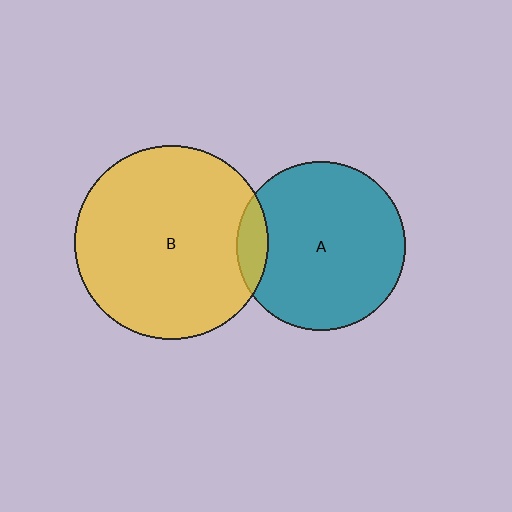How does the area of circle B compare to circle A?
Approximately 1.3 times.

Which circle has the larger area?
Circle B (yellow).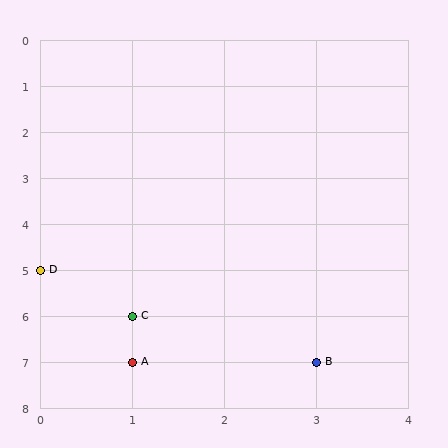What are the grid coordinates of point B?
Point B is at grid coordinates (3, 7).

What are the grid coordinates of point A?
Point A is at grid coordinates (1, 7).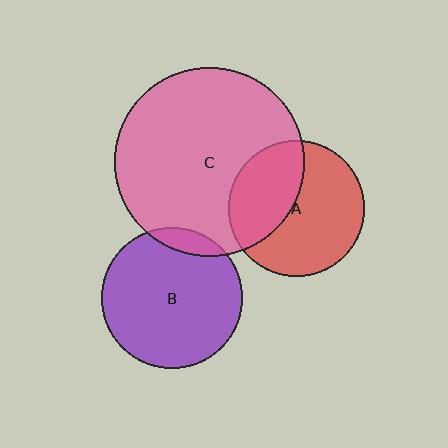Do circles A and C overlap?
Yes.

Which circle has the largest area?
Circle C (pink).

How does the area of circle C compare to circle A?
Approximately 1.9 times.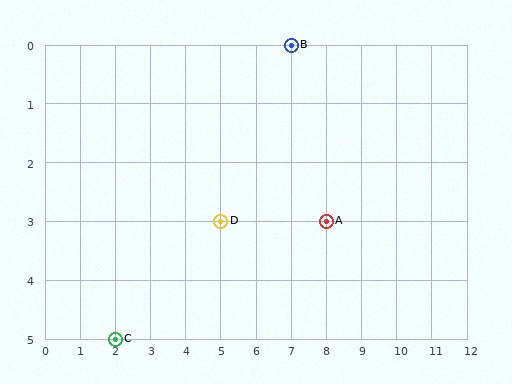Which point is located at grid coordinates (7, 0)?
Point B is at (7, 0).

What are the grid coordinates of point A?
Point A is at grid coordinates (8, 3).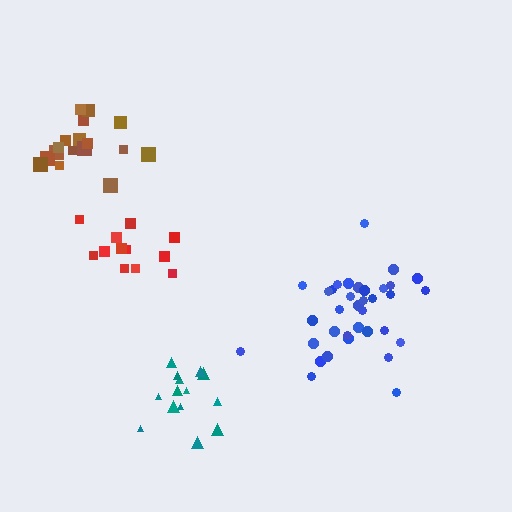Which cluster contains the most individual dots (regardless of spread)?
Blue (35).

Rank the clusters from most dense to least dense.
blue, brown, teal, red.